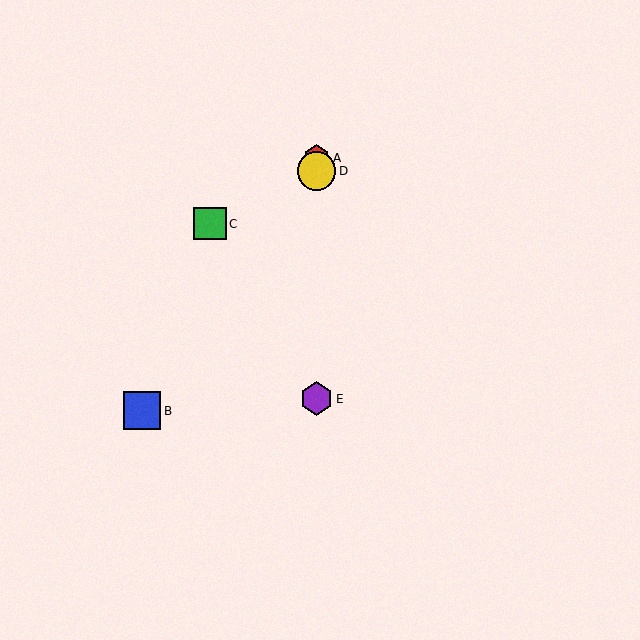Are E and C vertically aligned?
No, E is at x≈316 and C is at x≈210.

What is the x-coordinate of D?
Object D is at x≈316.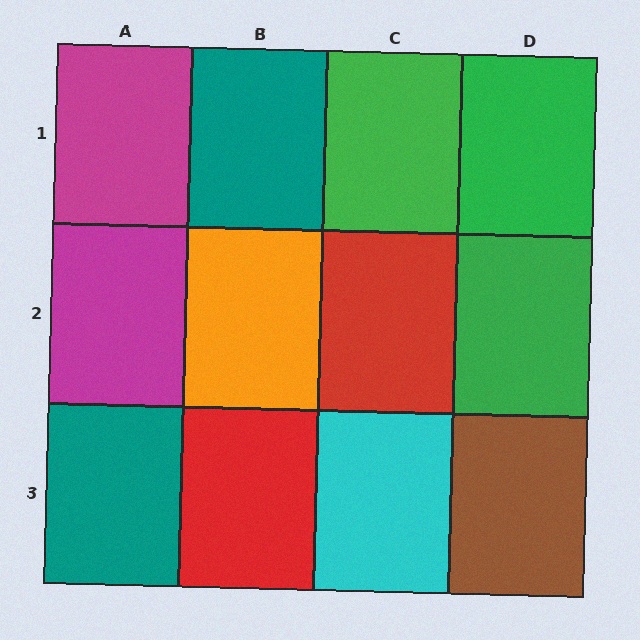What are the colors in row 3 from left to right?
Teal, red, cyan, brown.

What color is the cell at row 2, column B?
Orange.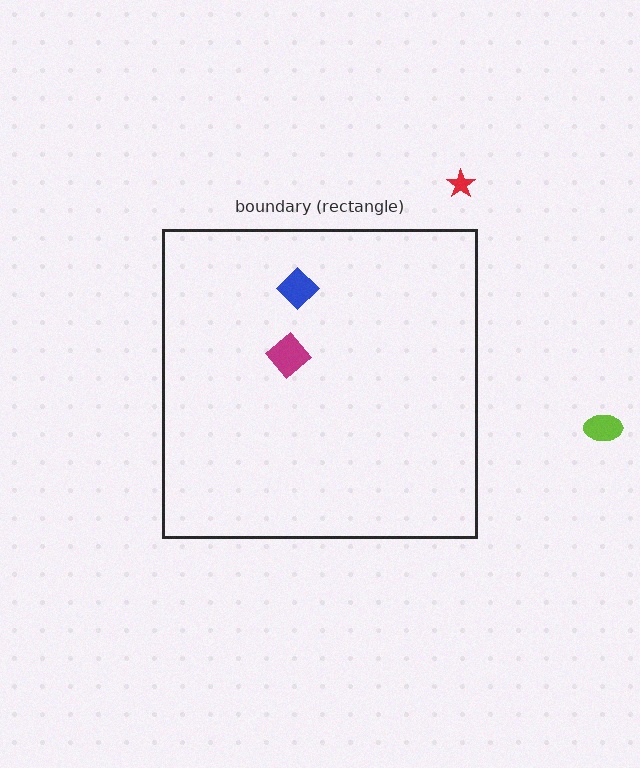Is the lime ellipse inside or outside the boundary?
Outside.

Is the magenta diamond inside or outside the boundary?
Inside.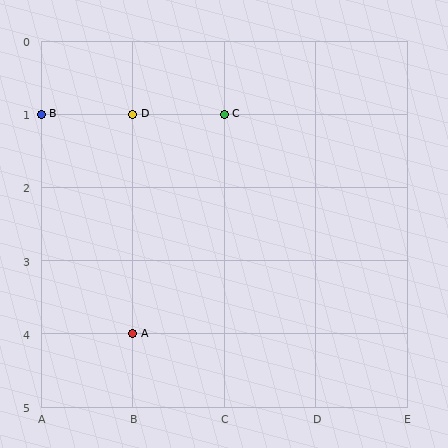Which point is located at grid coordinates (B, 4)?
Point A is at (B, 4).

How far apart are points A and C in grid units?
Points A and C are 1 column and 3 rows apart (about 3.2 grid units diagonally).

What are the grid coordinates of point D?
Point D is at grid coordinates (B, 1).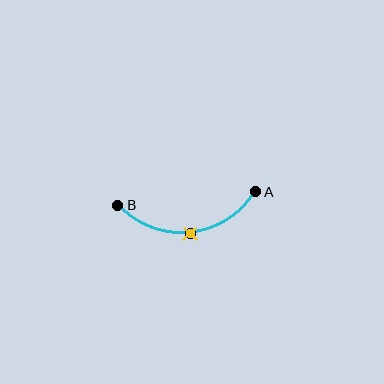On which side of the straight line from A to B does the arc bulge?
The arc bulges below the straight line connecting A and B.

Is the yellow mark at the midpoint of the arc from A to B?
Yes. The yellow mark lies on the arc at equal arc-length from both A and B — it is the arc midpoint.